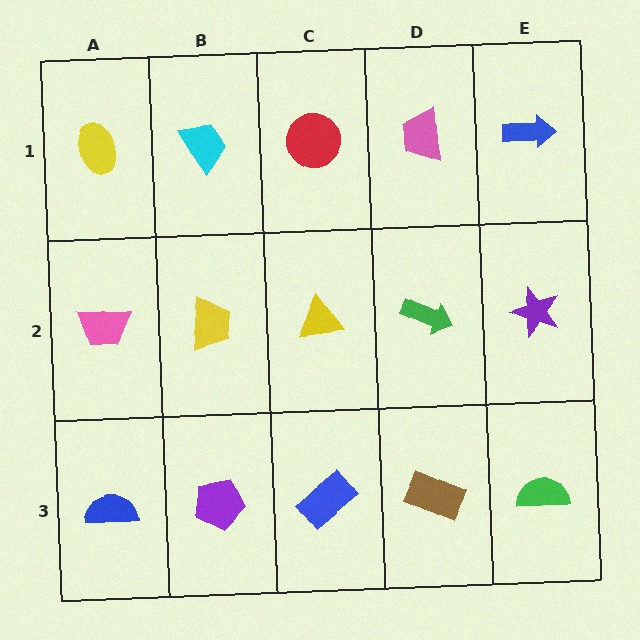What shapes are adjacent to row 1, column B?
A yellow trapezoid (row 2, column B), a yellow ellipse (row 1, column A), a red circle (row 1, column C).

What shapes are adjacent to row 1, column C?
A yellow triangle (row 2, column C), a cyan trapezoid (row 1, column B), a pink trapezoid (row 1, column D).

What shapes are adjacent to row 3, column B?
A yellow trapezoid (row 2, column B), a blue semicircle (row 3, column A), a blue rectangle (row 3, column C).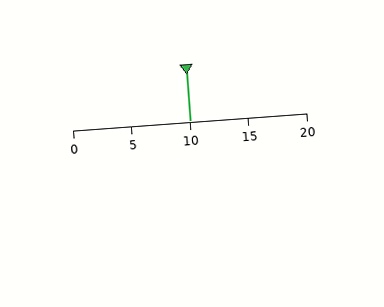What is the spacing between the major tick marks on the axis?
The major ticks are spaced 5 apart.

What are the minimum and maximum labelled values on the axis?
The axis runs from 0 to 20.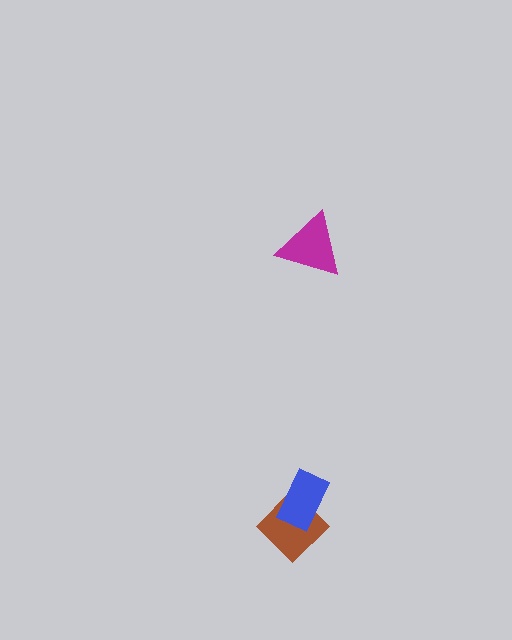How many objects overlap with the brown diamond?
1 object overlaps with the brown diamond.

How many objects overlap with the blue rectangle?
1 object overlaps with the blue rectangle.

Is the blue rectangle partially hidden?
No, no other shape covers it.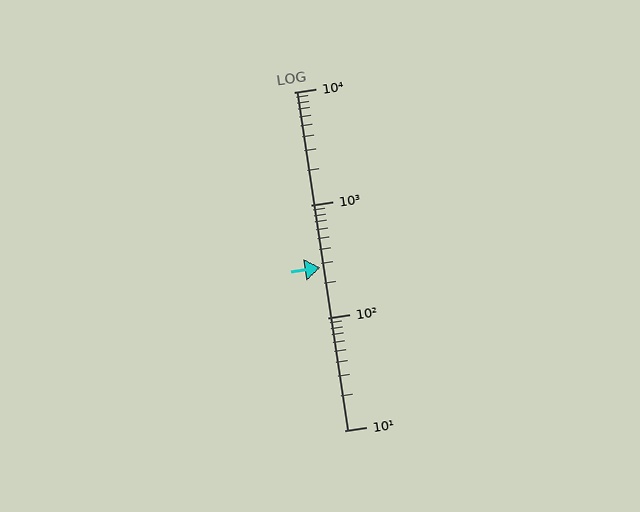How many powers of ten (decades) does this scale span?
The scale spans 3 decades, from 10 to 10000.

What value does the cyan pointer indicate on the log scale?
The pointer indicates approximately 280.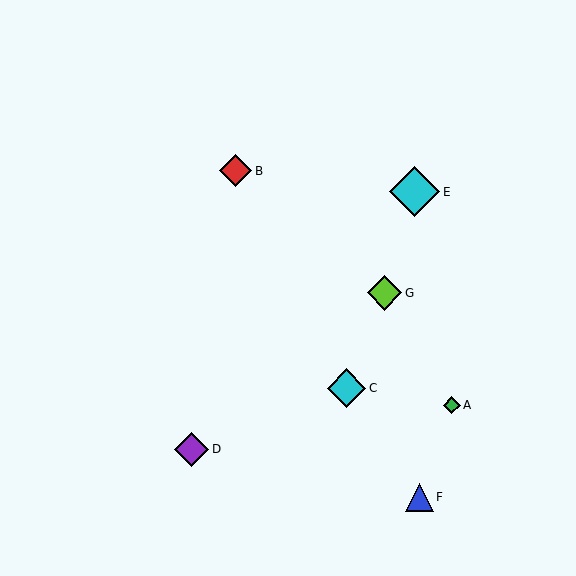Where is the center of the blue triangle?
The center of the blue triangle is at (419, 497).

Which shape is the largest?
The cyan diamond (labeled E) is the largest.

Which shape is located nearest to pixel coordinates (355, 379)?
The cyan diamond (labeled C) at (346, 388) is nearest to that location.